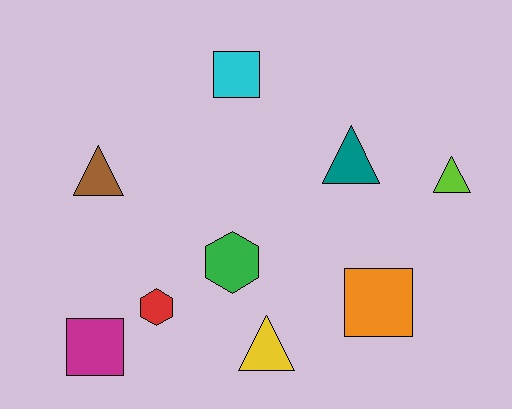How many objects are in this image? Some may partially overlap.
There are 9 objects.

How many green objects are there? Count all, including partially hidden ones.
There is 1 green object.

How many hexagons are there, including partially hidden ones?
There are 2 hexagons.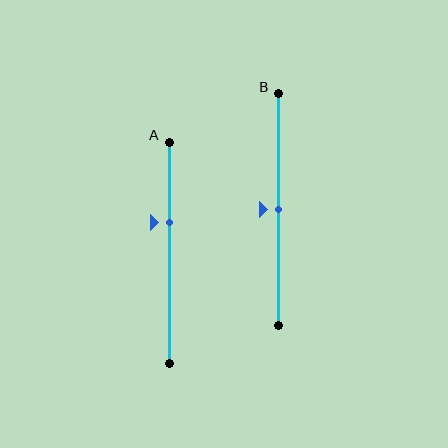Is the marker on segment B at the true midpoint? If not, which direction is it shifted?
Yes, the marker on segment B is at the true midpoint.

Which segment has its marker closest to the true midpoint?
Segment B has its marker closest to the true midpoint.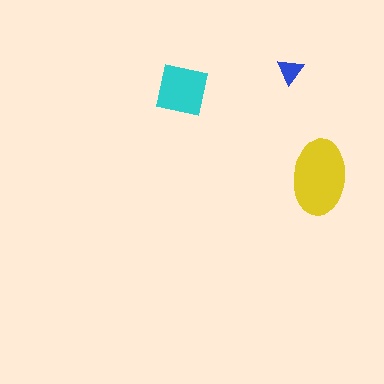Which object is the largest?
The yellow ellipse.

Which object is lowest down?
The yellow ellipse is bottommost.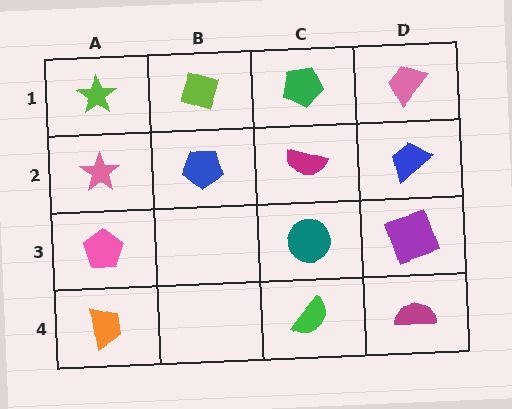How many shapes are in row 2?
4 shapes.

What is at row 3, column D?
A purple square.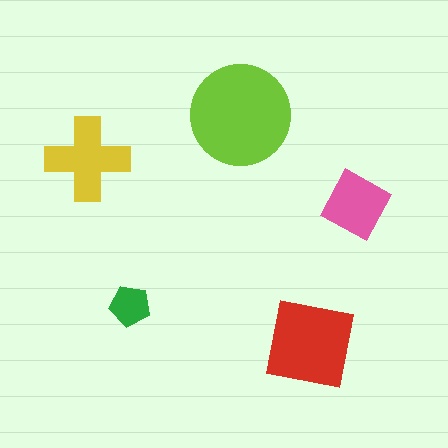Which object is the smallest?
The green pentagon.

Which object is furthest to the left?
The yellow cross is leftmost.